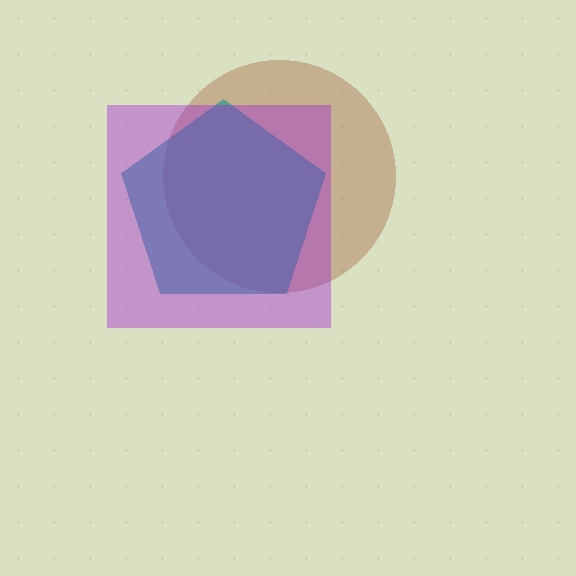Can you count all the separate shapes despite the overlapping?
Yes, there are 3 separate shapes.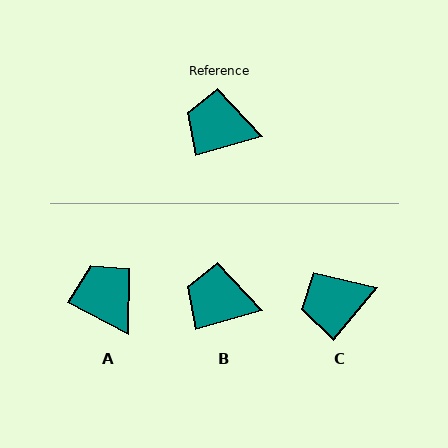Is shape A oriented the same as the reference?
No, it is off by about 43 degrees.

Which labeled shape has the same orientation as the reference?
B.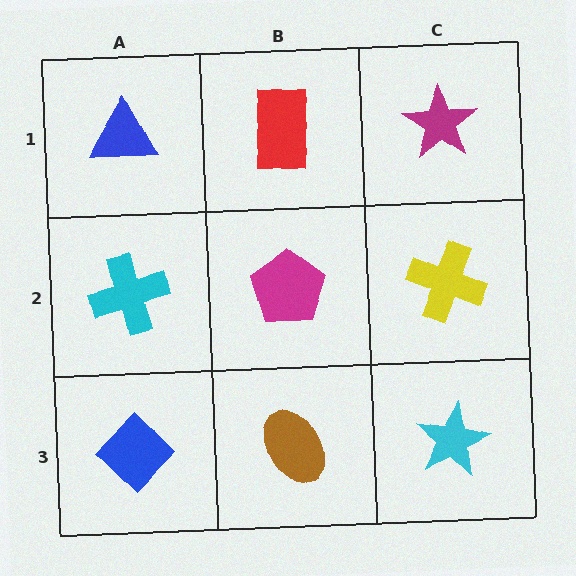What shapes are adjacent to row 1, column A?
A cyan cross (row 2, column A), a red rectangle (row 1, column B).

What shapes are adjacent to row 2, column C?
A magenta star (row 1, column C), a cyan star (row 3, column C), a magenta pentagon (row 2, column B).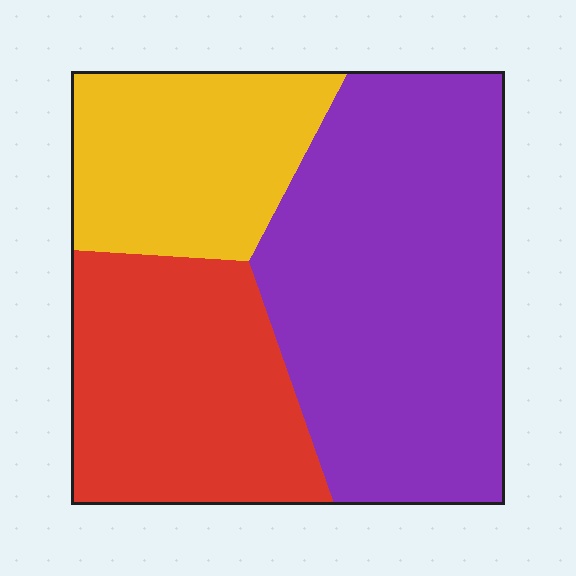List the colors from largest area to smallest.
From largest to smallest: purple, red, yellow.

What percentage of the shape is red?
Red takes up between a sixth and a third of the shape.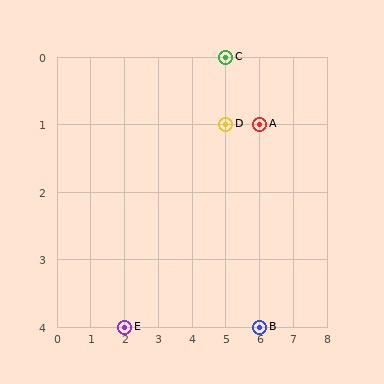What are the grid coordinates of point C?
Point C is at grid coordinates (5, 0).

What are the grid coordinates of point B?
Point B is at grid coordinates (6, 4).